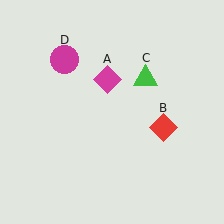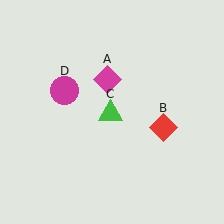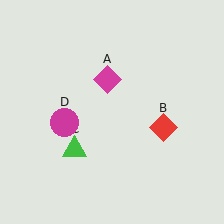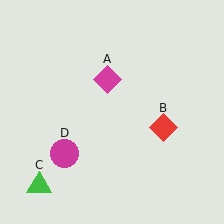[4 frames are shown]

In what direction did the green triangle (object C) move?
The green triangle (object C) moved down and to the left.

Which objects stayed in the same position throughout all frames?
Magenta diamond (object A) and red diamond (object B) remained stationary.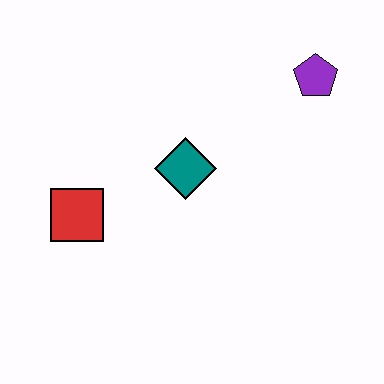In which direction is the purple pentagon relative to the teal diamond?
The purple pentagon is to the right of the teal diamond.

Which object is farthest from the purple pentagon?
The red square is farthest from the purple pentagon.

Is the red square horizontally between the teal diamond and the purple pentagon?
No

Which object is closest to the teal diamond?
The red square is closest to the teal diamond.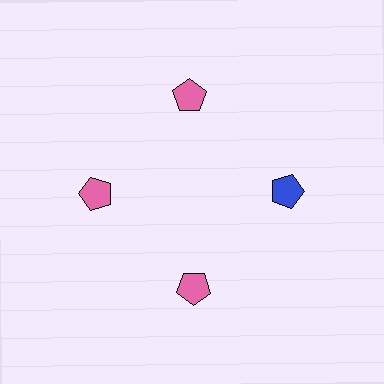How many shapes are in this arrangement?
There are 4 shapes arranged in a ring pattern.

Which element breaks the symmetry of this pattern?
The blue pentagon at roughly the 3 o'clock position breaks the symmetry. All other shapes are pink pentagons.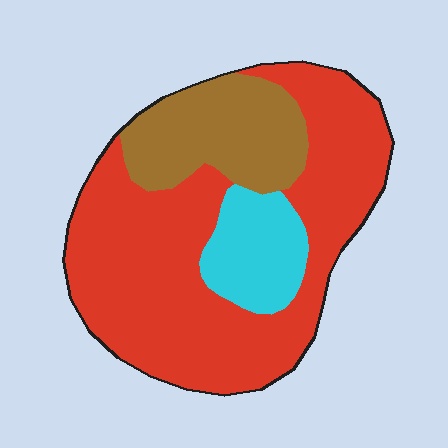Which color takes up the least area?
Cyan, at roughly 15%.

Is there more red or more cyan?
Red.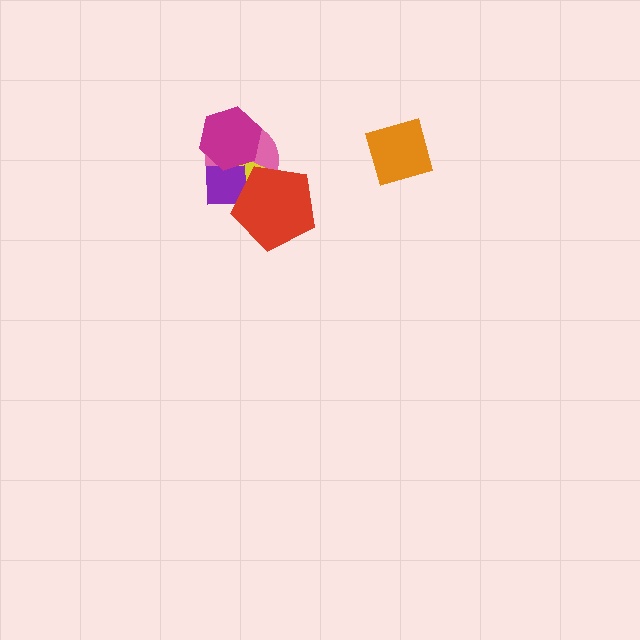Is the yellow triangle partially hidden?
Yes, it is partially covered by another shape.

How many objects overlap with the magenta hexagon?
3 objects overlap with the magenta hexagon.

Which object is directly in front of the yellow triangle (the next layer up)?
The purple square is directly in front of the yellow triangle.